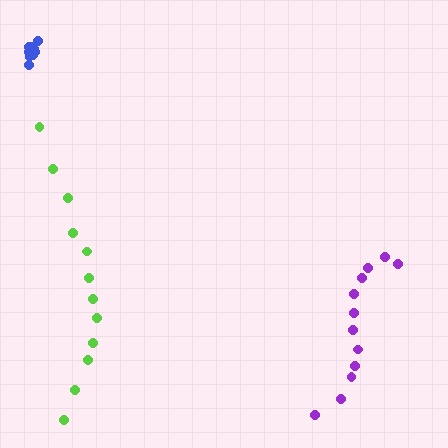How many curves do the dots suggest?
There are 3 distinct paths.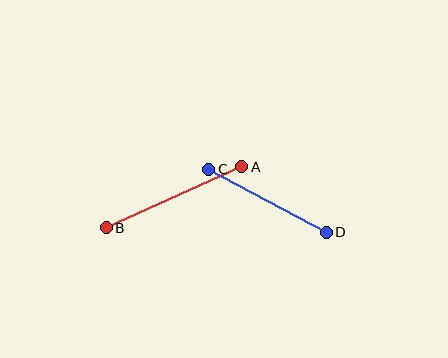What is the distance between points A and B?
The distance is approximately 149 pixels.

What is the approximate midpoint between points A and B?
The midpoint is at approximately (174, 197) pixels.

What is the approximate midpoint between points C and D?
The midpoint is at approximately (268, 201) pixels.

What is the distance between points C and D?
The distance is approximately 133 pixels.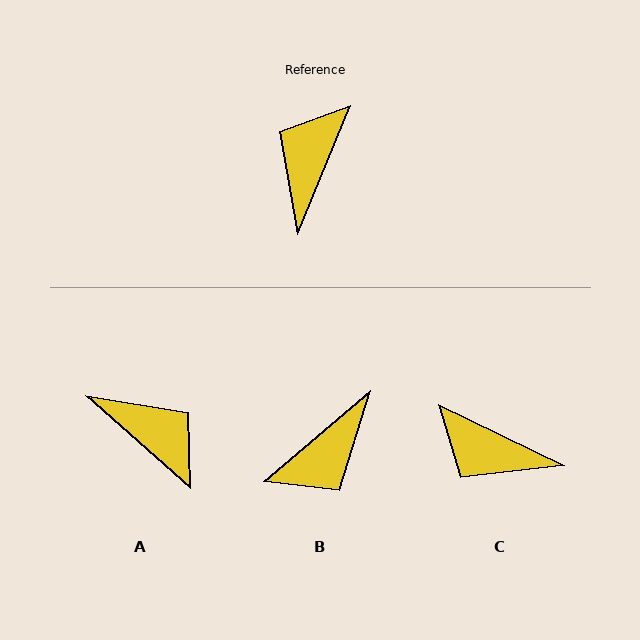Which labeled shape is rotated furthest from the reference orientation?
B, about 153 degrees away.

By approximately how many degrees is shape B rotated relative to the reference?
Approximately 153 degrees counter-clockwise.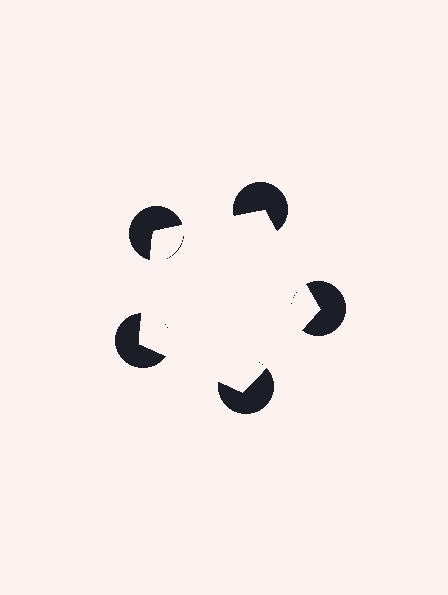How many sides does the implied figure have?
5 sides.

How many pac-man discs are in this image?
There are 5 — one at each vertex of the illusory pentagon.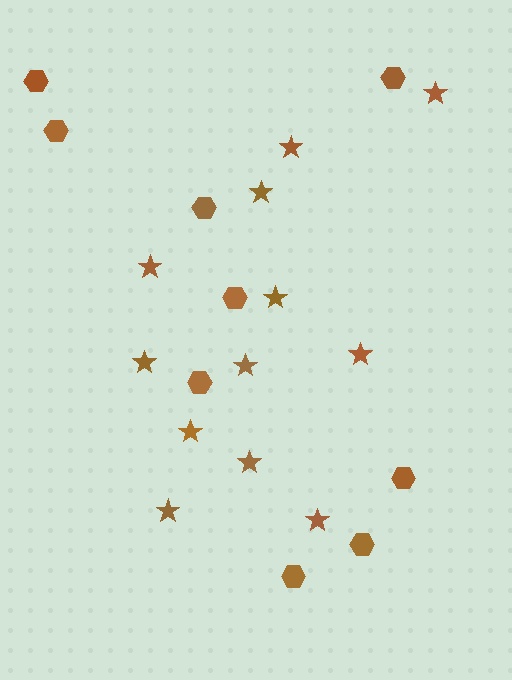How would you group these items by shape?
There are 2 groups: one group of hexagons (9) and one group of stars (12).